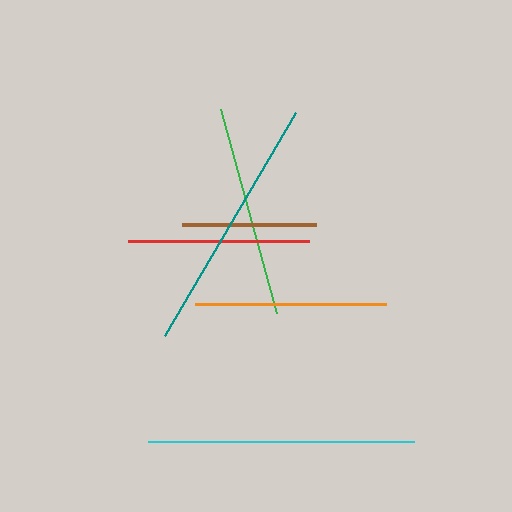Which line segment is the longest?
The cyan line is the longest at approximately 266 pixels.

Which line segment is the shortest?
The brown line is the shortest at approximately 134 pixels.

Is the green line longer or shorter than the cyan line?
The cyan line is longer than the green line.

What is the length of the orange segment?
The orange segment is approximately 192 pixels long.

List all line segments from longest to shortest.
From longest to shortest: cyan, teal, green, orange, red, brown.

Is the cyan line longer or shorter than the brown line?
The cyan line is longer than the brown line.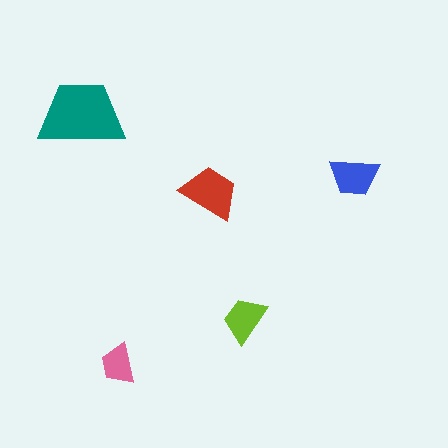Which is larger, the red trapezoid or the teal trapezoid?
The teal one.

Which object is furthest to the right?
The blue trapezoid is rightmost.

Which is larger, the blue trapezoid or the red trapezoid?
The red one.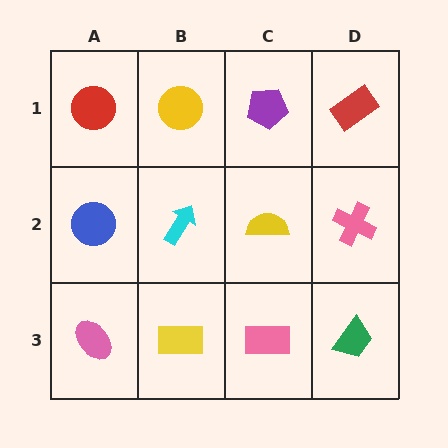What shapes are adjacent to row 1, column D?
A pink cross (row 2, column D), a purple pentagon (row 1, column C).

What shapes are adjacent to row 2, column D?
A red rectangle (row 1, column D), a green trapezoid (row 3, column D), a yellow semicircle (row 2, column C).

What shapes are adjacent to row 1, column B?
A cyan arrow (row 2, column B), a red circle (row 1, column A), a purple pentagon (row 1, column C).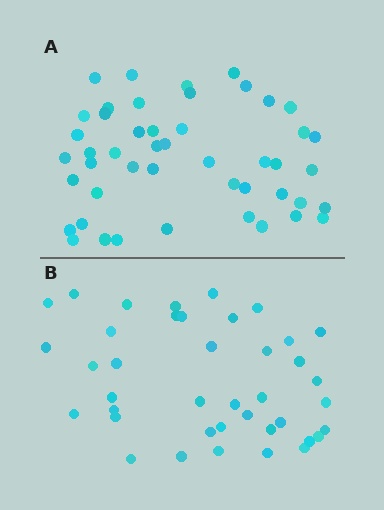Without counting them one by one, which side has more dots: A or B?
Region A (the top region) has more dots.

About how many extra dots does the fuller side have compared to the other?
Region A has roughly 8 or so more dots than region B.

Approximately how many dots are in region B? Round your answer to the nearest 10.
About 40 dots.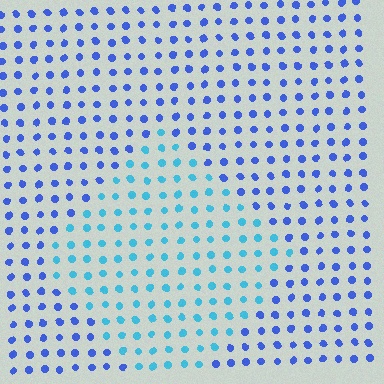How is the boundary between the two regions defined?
The boundary is defined purely by a slight shift in hue (about 36 degrees). Spacing, size, and orientation are identical on both sides.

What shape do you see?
I see a diamond.